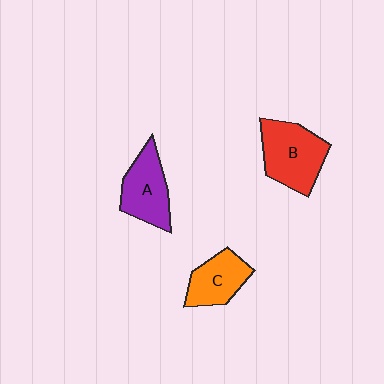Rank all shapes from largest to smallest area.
From largest to smallest: B (red), A (purple), C (orange).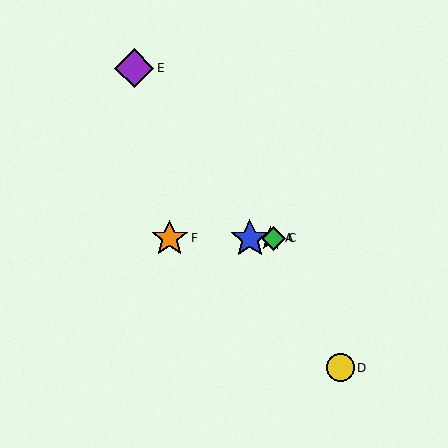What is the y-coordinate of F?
Object F is at y≈238.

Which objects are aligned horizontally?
Objects A, B, C, F are aligned horizontally.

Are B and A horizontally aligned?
Yes, both are at y≈238.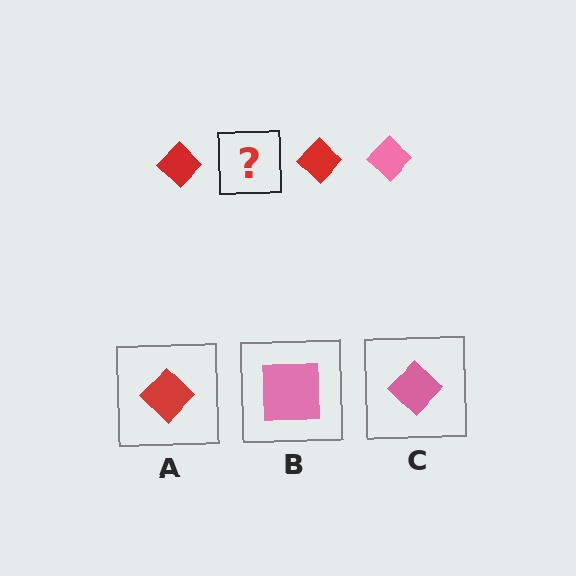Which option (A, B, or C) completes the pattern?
C.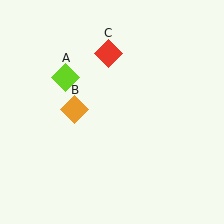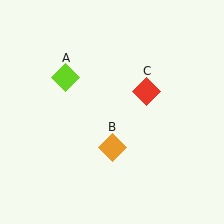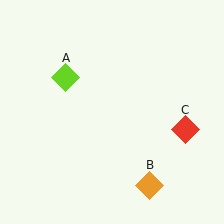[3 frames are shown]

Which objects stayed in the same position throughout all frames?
Lime diamond (object A) remained stationary.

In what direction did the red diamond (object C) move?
The red diamond (object C) moved down and to the right.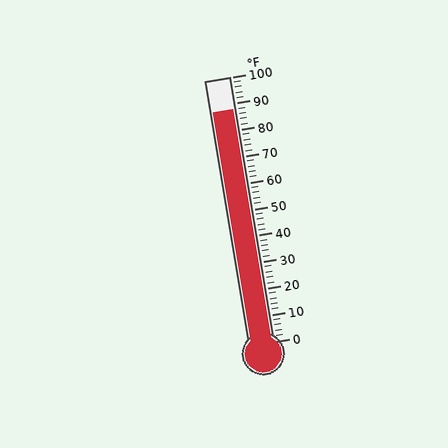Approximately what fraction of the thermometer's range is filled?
The thermometer is filled to approximately 90% of its range.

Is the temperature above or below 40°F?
The temperature is above 40°F.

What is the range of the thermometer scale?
The thermometer scale ranges from 0°F to 100°F.